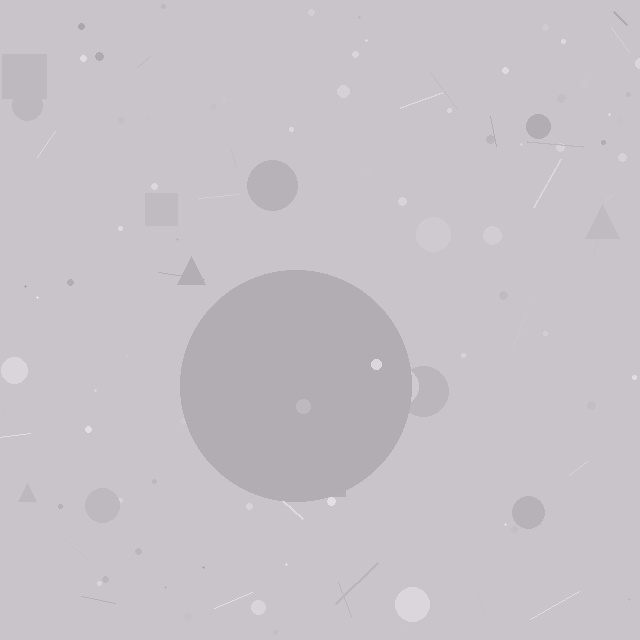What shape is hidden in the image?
A circle is hidden in the image.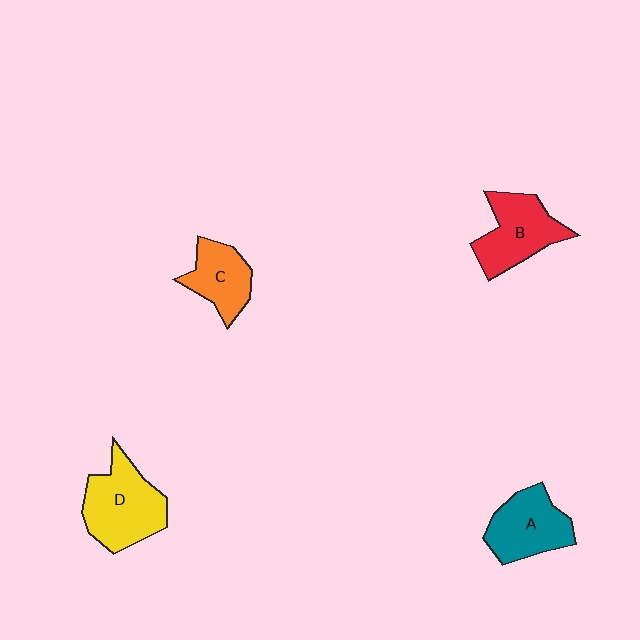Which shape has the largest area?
Shape D (yellow).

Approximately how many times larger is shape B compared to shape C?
Approximately 1.3 times.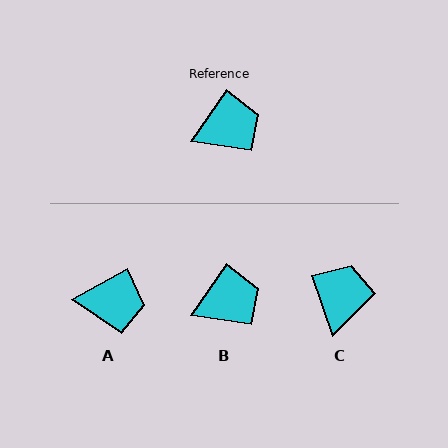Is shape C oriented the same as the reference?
No, it is off by about 53 degrees.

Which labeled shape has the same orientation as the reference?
B.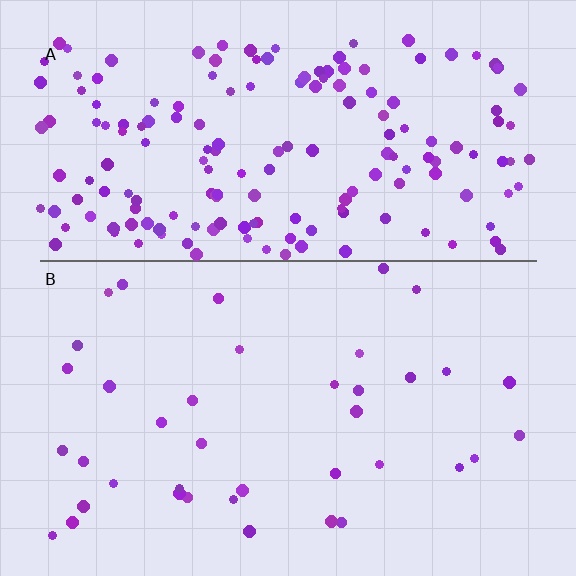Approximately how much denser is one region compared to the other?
Approximately 4.6× — region A over region B.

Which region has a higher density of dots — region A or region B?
A (the top).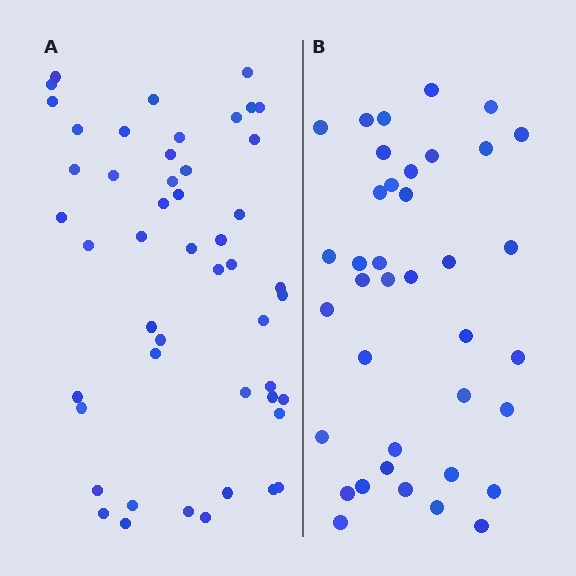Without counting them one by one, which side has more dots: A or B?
Region A (the left region) has more dots.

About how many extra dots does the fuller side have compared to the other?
Region A has roughly 12 or so more dots than region B.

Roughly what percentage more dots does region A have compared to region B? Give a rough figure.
About 30% more.